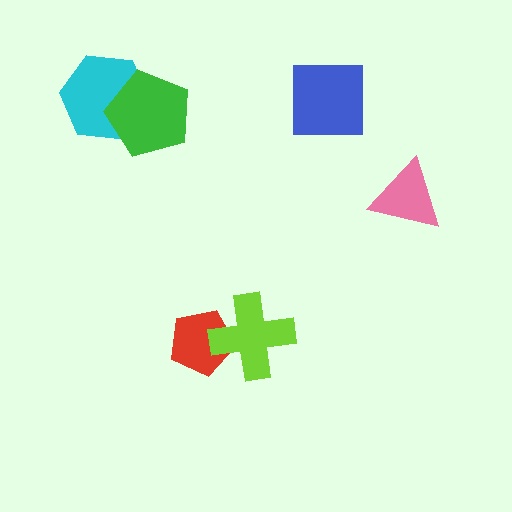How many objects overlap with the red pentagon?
1 object overlaps with the red pentagon.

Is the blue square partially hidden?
No, no other shape covers it.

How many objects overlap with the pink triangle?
0 objects overlap with the pink triangle.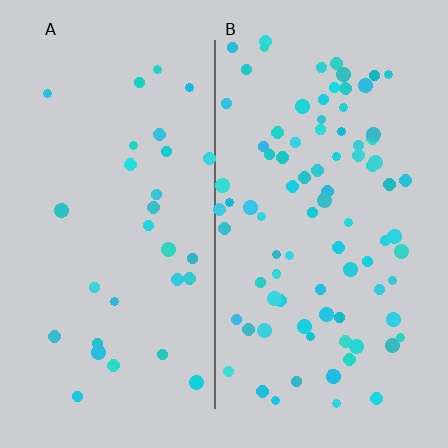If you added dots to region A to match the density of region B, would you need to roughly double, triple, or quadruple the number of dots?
Approximately triple.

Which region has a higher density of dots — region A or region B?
B (the right).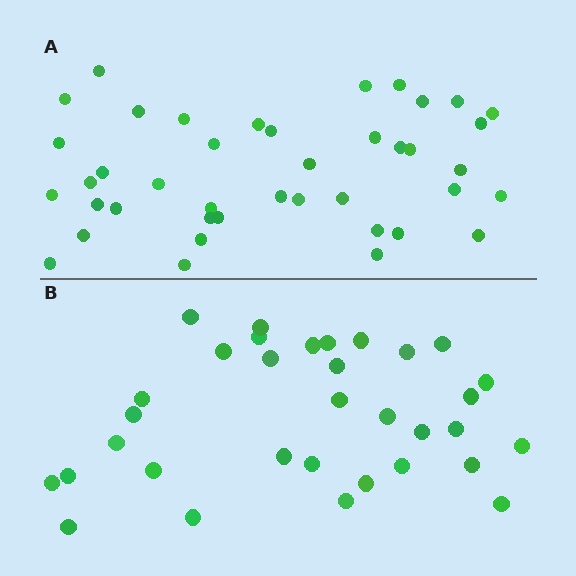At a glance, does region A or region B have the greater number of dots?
Region A (the top region) has more dots.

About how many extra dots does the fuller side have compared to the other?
Region A has roughly 8 or so more dots than region B.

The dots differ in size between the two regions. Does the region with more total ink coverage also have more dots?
No. Region B has more total ink coverage because its dots are larger, but region A actually contains more individual dots. Total area can be misleading — the number of items is what matters here.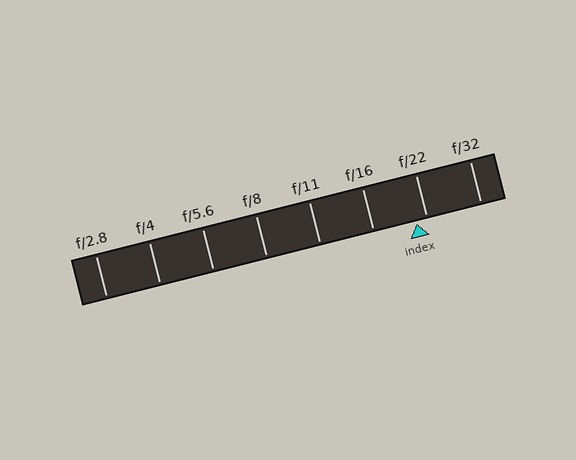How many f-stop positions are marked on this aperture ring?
There are 8 f-stop positions marked.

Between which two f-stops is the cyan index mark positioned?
The index mark is between f/16 and f/22.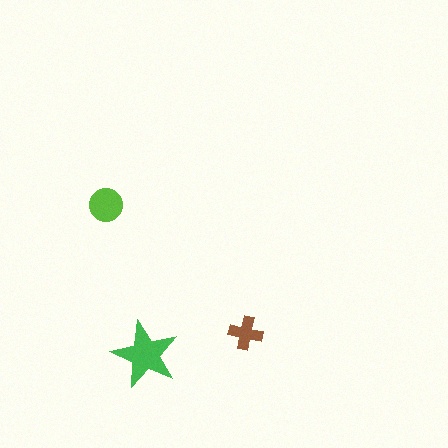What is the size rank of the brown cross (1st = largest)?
3rd.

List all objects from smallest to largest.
The brown cross, the lime circle, the green star.